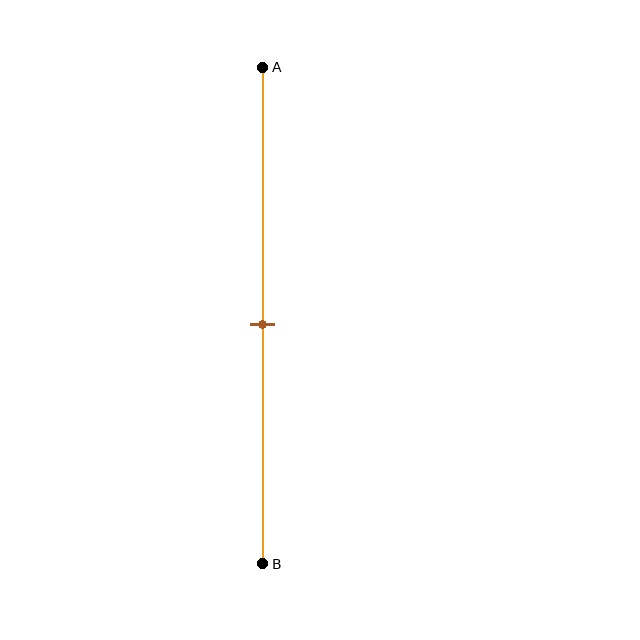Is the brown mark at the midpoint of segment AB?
Yes, the mark is approximately at the midpoint.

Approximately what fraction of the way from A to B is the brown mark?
The brown mark is approximately 50% of the way from A to B.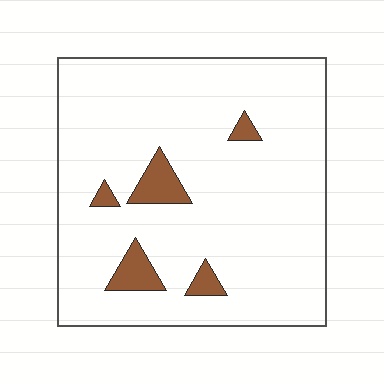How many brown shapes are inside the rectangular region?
5.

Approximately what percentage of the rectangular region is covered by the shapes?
Approximately 10%.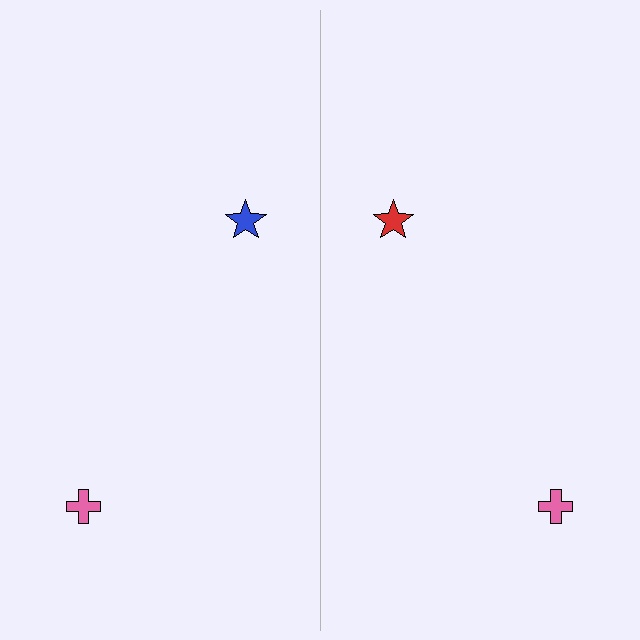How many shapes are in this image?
There are 4 shapes in this image.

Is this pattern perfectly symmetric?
No, the pattern is not perfectly symmetric. The red star on the right side breaks the symmetry — its mirror counterpart is blue.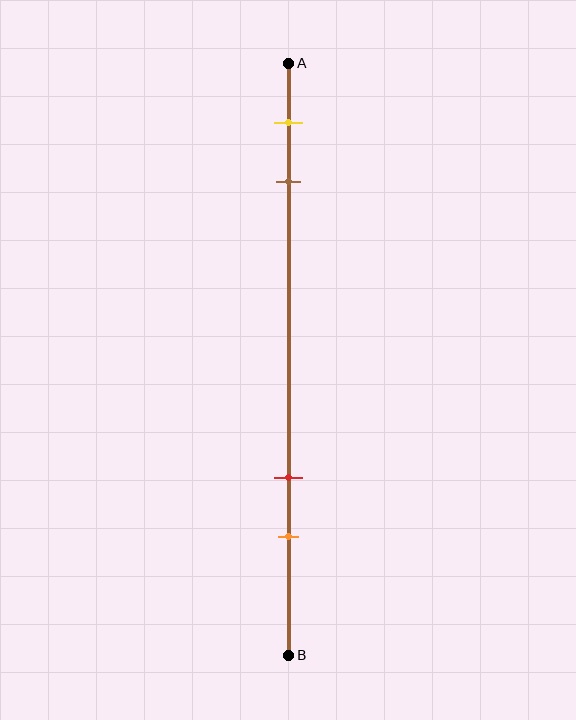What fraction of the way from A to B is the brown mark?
The brown mark is approximately 20% (0.2) of the way from A to B.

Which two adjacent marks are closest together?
The yellow and brown marks are the closest adjacent pair.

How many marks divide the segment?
There are 4 marks dividing the segment.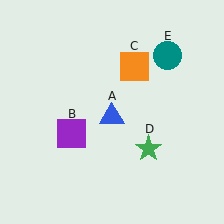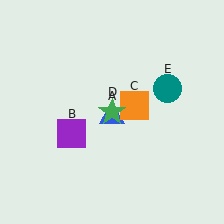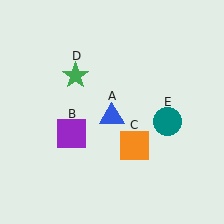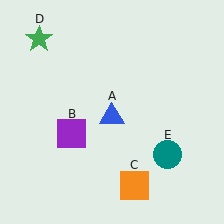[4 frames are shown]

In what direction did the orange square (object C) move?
The orange square (object C) moved down.